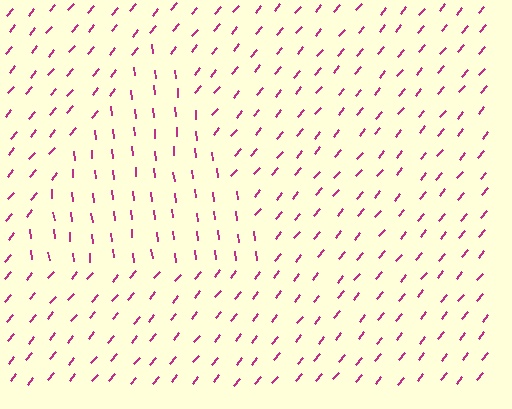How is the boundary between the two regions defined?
The boundary is defined purely by a change in line orientation (approximately 45 degrees difference). All lines are the same color and thickness.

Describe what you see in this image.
The image is filled with small magenta line segments. A triangle region in the image has lines oriented differently from the surrounding lines, creating a visible texture boundary.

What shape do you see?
I see a triangle.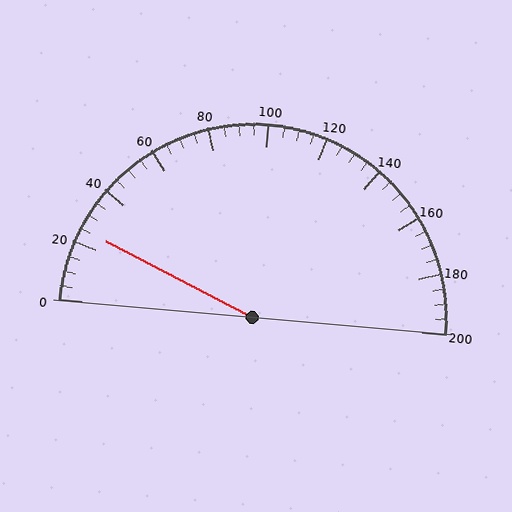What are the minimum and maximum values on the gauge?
The gauge ranges from 0 to 200.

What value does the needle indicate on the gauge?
The needle indicates approximately 25.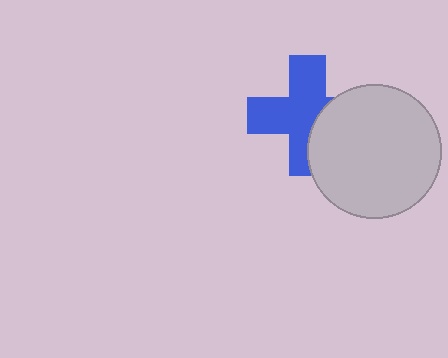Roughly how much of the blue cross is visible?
Most of it is visible (roughly 66%).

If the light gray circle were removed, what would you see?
You would see the complete blue cross.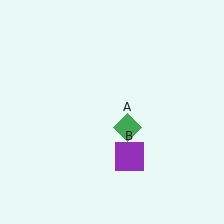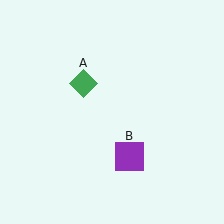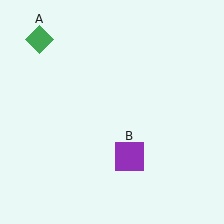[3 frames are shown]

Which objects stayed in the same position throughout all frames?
Purple square (object B) remained stationary.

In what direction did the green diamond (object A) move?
The green diamond (object A) moved up and to the left.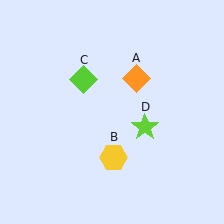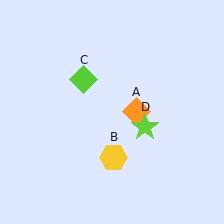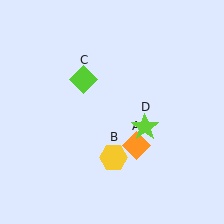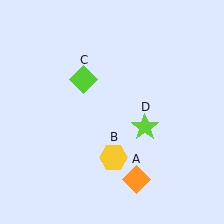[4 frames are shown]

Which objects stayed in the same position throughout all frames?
Yellow hexagon (object B) and lime diamond (object C) and lime star (object D) remained stationary.